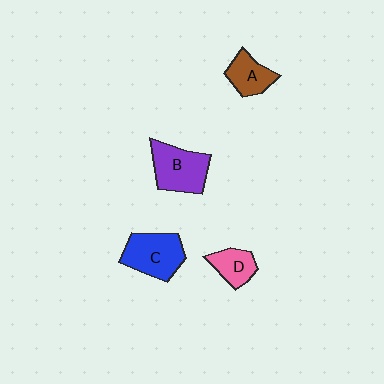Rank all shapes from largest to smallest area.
From largest to smallest: B (purple), C (blue), A (brown), D (pink).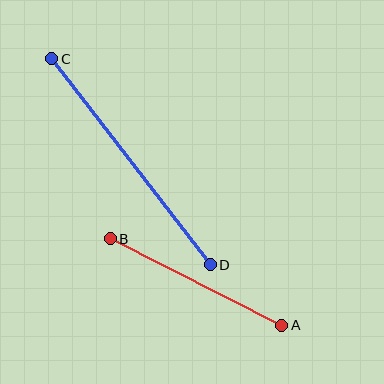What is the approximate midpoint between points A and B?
The midpoint is at approximately (196, 282) pixels.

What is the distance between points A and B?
The distance is approximately 192 pixels.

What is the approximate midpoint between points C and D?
The midpoint is at approximately (131, 162) pixels.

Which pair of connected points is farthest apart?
Points C and D are farthest apart.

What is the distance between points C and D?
The distance is approximately 260 pixels.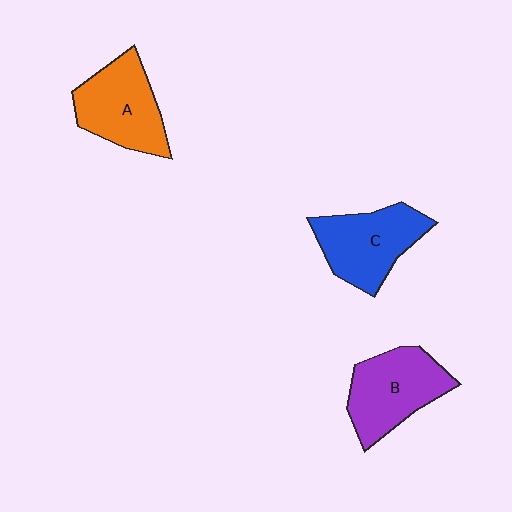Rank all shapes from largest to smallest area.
From largest to smallest: B (purple), C (blue), A (orange).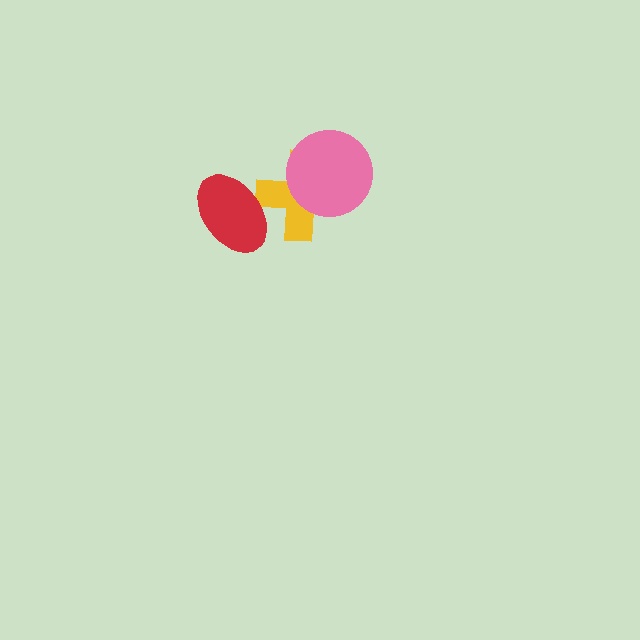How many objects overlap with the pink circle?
1 object overlaps with the pink circle.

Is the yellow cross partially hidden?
Yes, it is partially covered by another shape.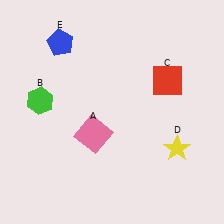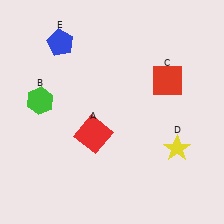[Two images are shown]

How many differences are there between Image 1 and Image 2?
There is 1 difference between the two images.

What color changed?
The square (A) changed from pink in Image 1 to red in Image 2.